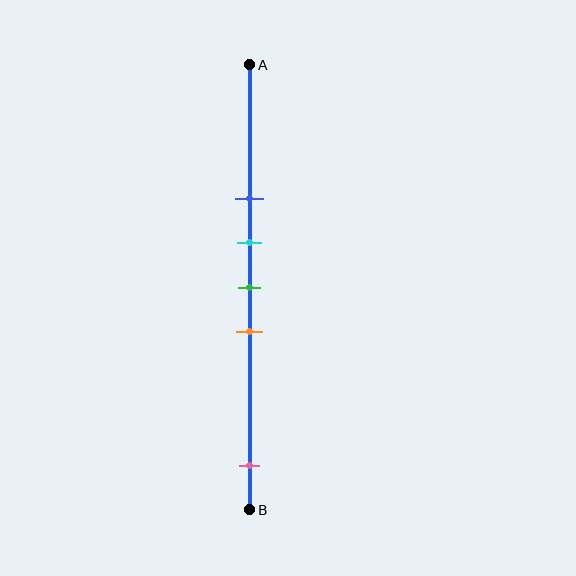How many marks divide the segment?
There are 5 marks dividing the segment.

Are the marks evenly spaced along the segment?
No, the marks are not evenly spaced.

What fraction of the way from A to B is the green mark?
The green mark is approximately 50% (0.5) of the way from A to B.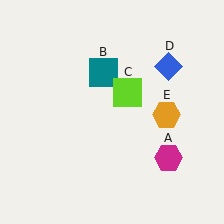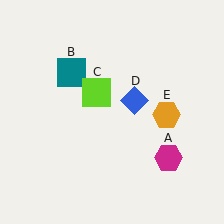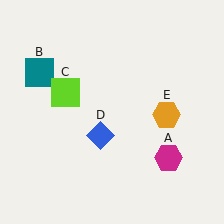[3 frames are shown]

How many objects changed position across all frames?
3 objects changed position: teal square (object B), lime square (object C), blue diamond (object D).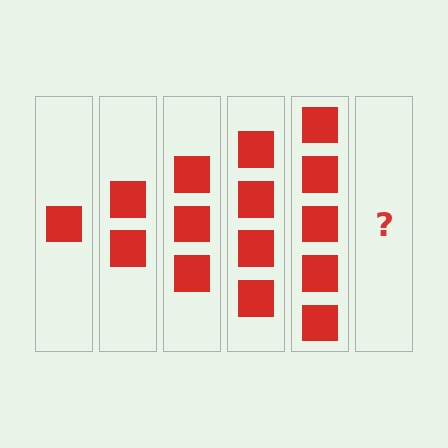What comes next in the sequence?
The next element should be 6 squares.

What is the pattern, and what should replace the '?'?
The pattern is that each step adds one more square. The '?' should be 6 squares.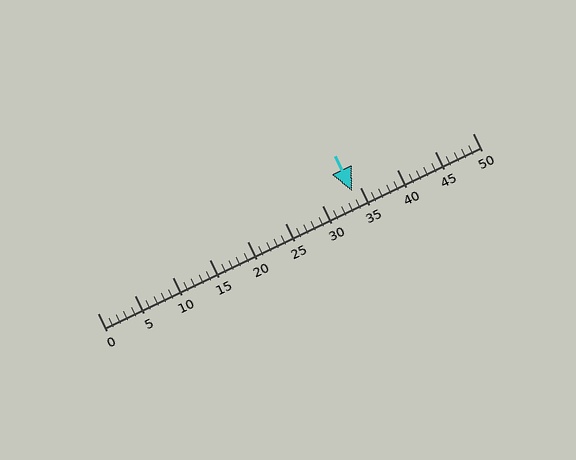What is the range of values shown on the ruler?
The ruler shows values from 0 to 50.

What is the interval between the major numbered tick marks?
The major tick marks are spaced 5 units apart.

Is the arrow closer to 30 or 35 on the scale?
The arrow is closer to 35.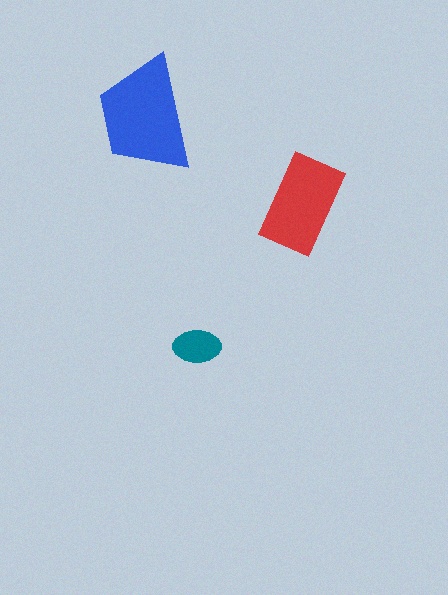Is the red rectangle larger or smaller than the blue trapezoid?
Smaller.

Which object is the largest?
The blue trapezoid.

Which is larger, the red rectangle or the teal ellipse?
The red rectangle.